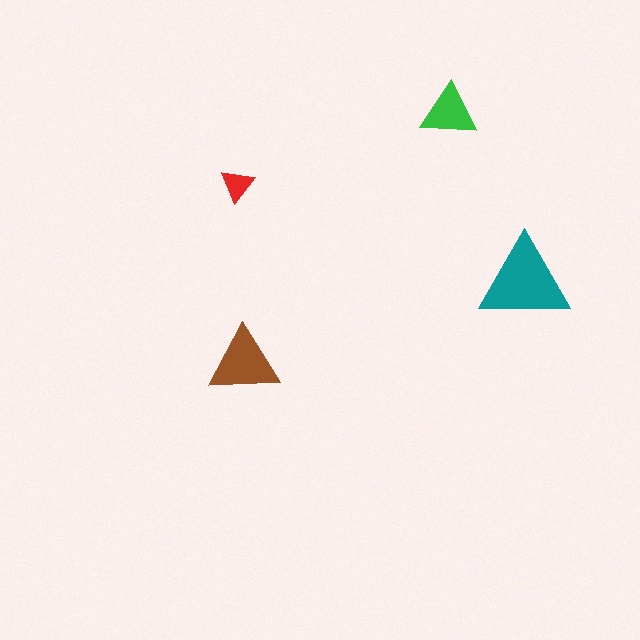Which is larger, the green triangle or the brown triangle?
The brown one.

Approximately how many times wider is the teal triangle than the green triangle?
About 1.5 times wider.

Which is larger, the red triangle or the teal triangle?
The teal one.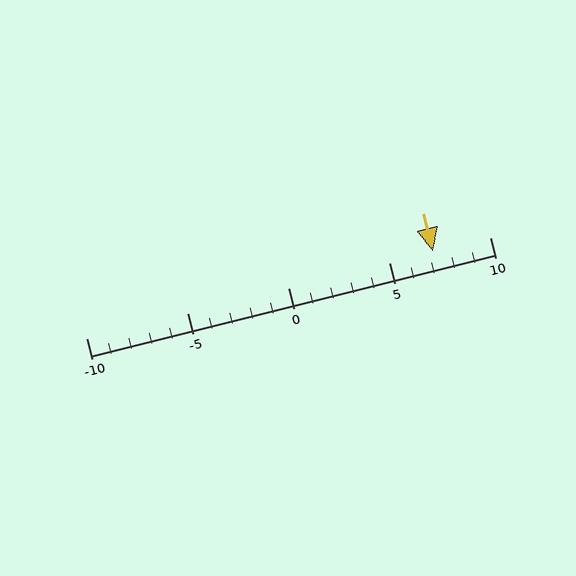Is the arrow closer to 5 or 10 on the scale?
The arrow is closer to 5.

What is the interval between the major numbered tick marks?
The major tick marks are spaced 5 units apart.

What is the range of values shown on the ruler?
The ruler shows values from -10 to 10.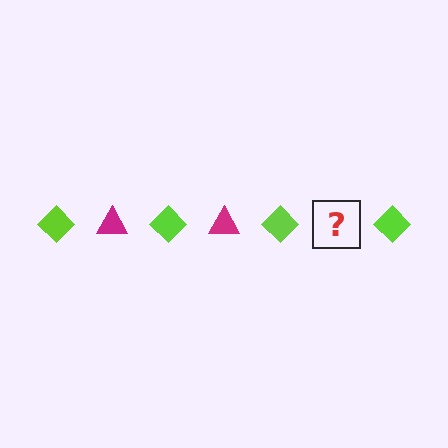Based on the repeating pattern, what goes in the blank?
The blank should be a magenta triangle.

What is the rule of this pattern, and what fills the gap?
The rule is that the pattern alternates between lime diamond and magenta triangle. The gap should be filled with a magenta triangle.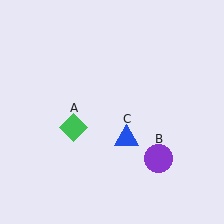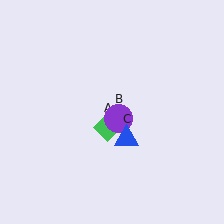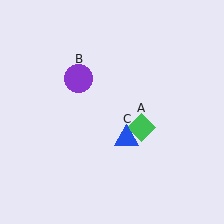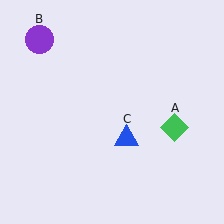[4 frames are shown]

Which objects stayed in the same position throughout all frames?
Blue triangle (object C) remained stationary.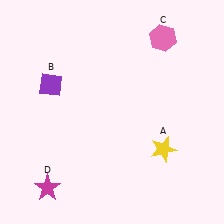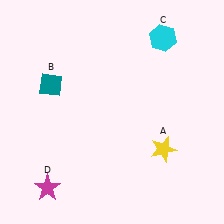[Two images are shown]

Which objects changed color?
B changed from purple to teal. C changed from pink to cyan.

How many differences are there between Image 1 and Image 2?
There are 2 differences between the two images.